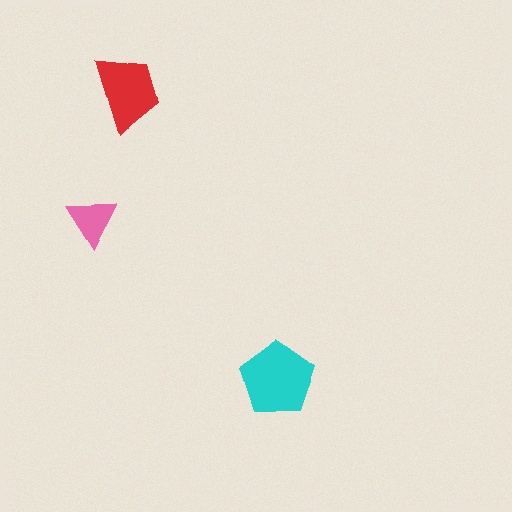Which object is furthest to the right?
The cyan pentagon is rightmost.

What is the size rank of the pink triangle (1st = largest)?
3rd.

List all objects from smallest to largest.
The pink triangle, the red trapezoid, the cyan pentagon.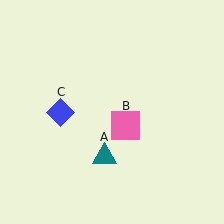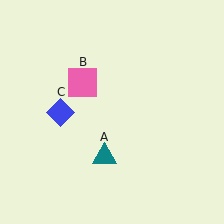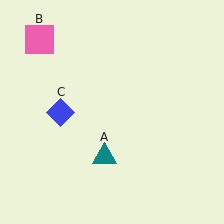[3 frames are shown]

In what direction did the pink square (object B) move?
The pink square (object B) moved up and to the left.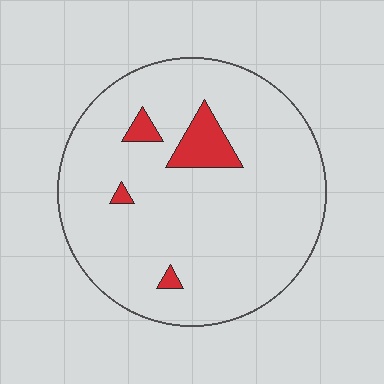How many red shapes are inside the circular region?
4.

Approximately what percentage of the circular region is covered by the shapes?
Approximately 5%.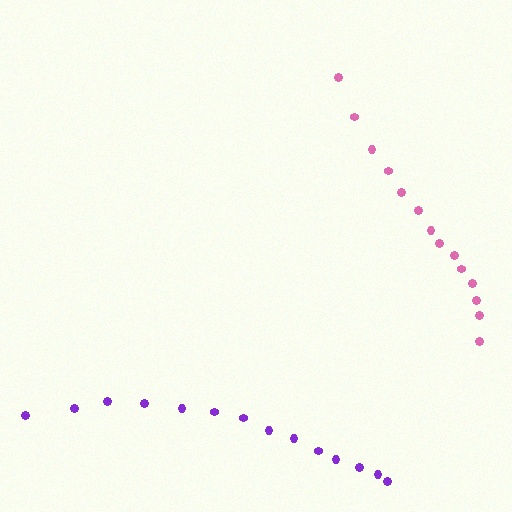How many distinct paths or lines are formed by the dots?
There are 2 distinct paths.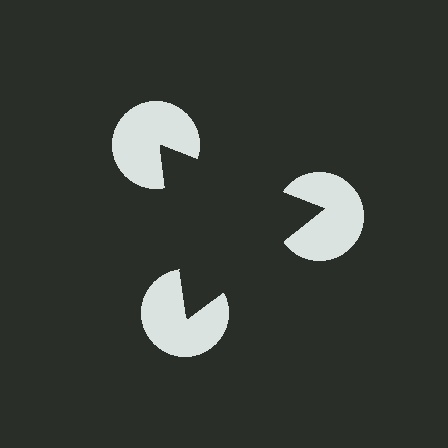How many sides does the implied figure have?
3 sides.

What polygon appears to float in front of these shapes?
An illusory triangle — its edges are inferred from the aligned wedge cuts in the pac-man discs, not physically drawn.